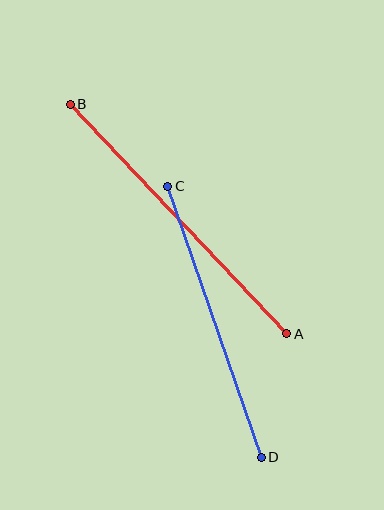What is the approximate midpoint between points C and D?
The midpoint is at approximately (214, 322) pixels.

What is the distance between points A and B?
The distance is approximately 316 pixels.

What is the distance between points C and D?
The distance is approximately 287 pixels.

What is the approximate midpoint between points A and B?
The midpoint is at approximately (179, 219) pixels.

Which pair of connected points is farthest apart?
Points A and B are farthest apart.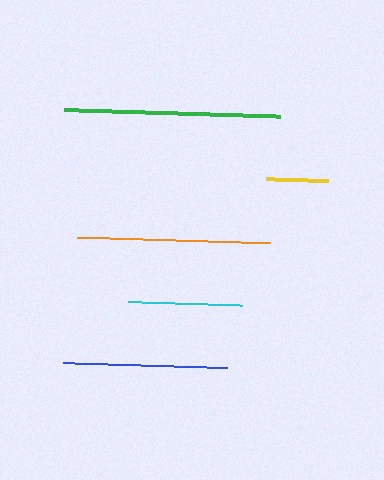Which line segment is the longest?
The green line is the longest at approximately 216 pixels.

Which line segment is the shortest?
The yellow line is the shortest at approximately 62 pixels.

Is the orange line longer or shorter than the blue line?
The orange line is longer than the blue line.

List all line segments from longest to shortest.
From longest to shortest: green, orange, blue, cyan, yellow.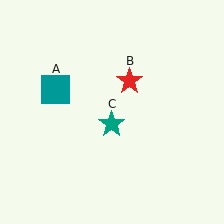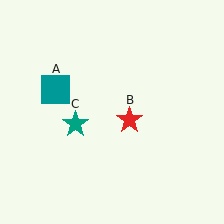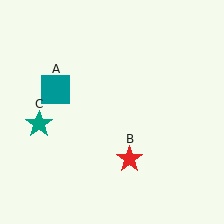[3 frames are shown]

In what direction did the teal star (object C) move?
The teal star (object C) moved left.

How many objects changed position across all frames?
2 objects changed position: red star (object B), teal star (object C).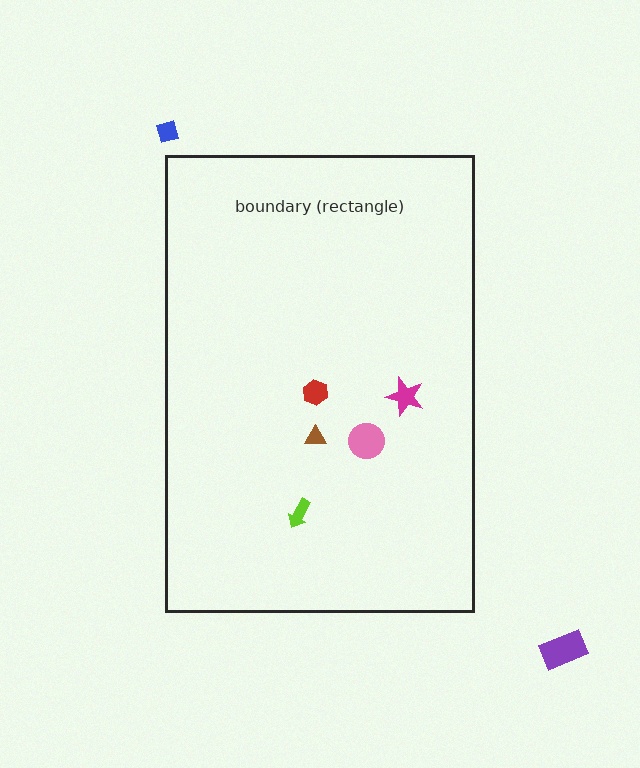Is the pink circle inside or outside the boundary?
Inside.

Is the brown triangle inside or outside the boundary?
Inside.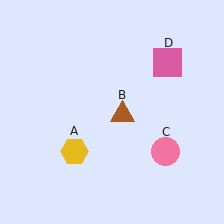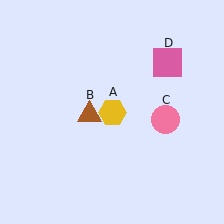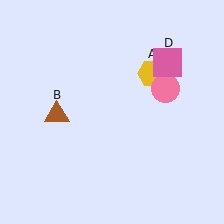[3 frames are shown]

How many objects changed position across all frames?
3 objects changed position: yellow hexagon (object A), brown triangle (object B), pink circle (object C).